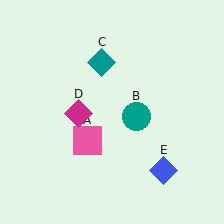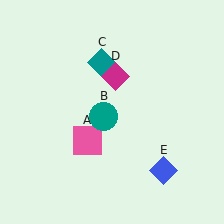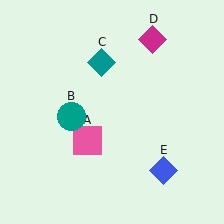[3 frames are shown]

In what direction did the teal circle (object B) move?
The teal circle (object B) moved left.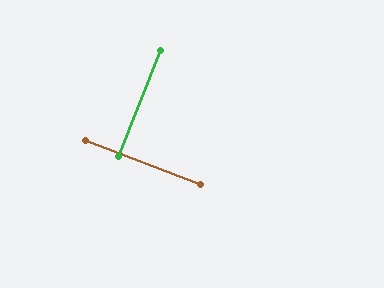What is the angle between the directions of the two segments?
Approximately 89 degrees.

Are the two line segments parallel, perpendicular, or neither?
Perpendicular — they meet at approximately 89°.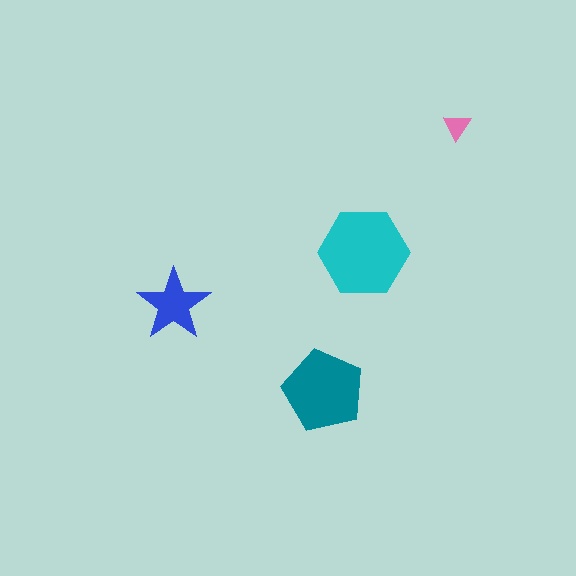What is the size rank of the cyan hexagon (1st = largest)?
1st.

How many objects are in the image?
There are 4 objects in the image.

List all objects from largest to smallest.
The cyan hexagon, the teal pentagon, the blue star, the pink triangle.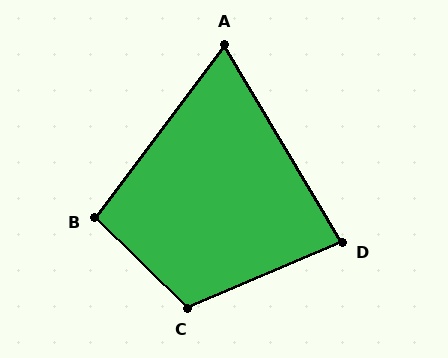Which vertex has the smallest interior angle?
A, at approximately 68 degrees.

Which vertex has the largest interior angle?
C, at approximately 112 degrees.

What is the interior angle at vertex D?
Approximately 82 degrees (acute).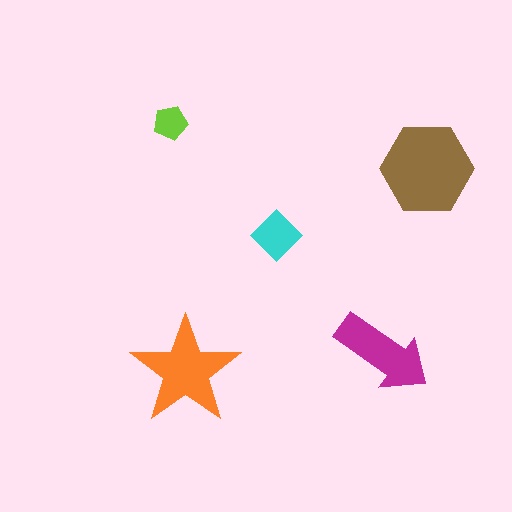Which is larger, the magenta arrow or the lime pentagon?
The magenta arrow.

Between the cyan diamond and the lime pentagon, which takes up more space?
The cyan diamond.